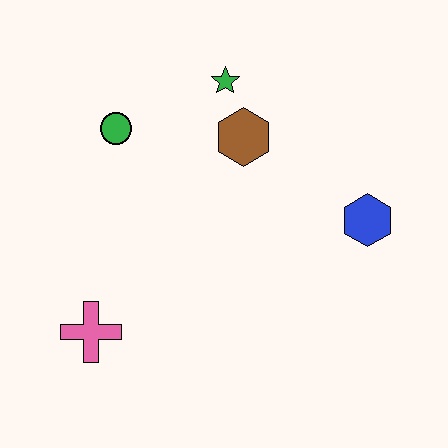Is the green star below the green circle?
No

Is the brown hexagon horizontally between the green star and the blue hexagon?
Yes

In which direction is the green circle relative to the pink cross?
The green circle is above the pink cross.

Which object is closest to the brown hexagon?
The green star is closest to the brown hexagon.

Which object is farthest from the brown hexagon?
The pink cross is farthest from the brown hexagon.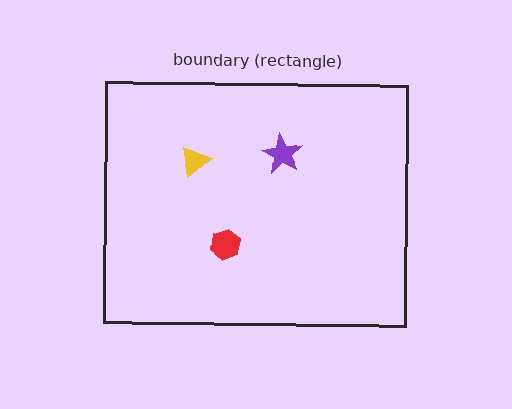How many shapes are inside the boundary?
3 inside, 0 outside.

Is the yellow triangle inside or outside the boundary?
Inside.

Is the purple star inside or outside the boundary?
Inside.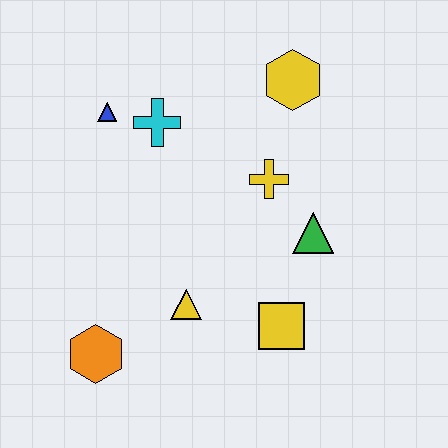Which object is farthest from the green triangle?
The orange hexagon is farthest from the green triangle.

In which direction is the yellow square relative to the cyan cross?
The yellow square is below the cyan cross.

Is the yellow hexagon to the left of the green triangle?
Yes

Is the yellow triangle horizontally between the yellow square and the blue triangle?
Yes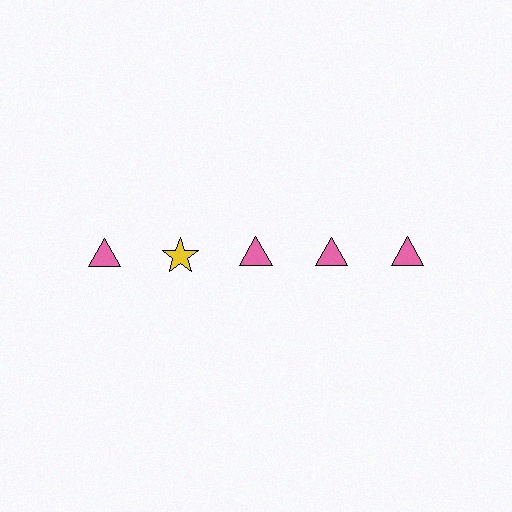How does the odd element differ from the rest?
It differs in both color (yellow instead of pink) and shape (star instead of triangle).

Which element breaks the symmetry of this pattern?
The yellow star in the top row, second from left column breaks the symmetry. All other shapes are pink triangles.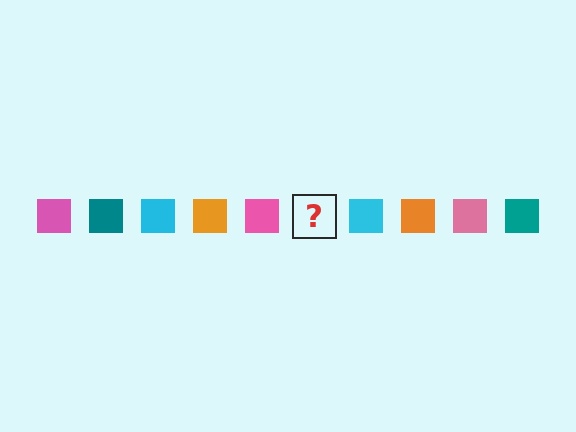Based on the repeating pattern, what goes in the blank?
The blank should be a teal square.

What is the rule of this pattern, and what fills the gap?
The rule is that the pattern cycles through pink, teal, cyan, orange squares. The gap should be filled with a teal square.